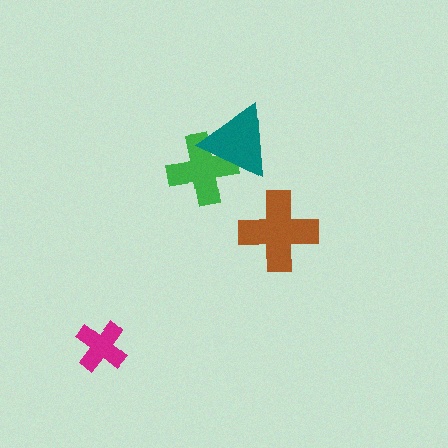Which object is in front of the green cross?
The teal triangle is in front of the green cross.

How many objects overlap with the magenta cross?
0 objects overlap with the magenta cross.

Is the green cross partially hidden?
Yes, it is partially covered by another shape.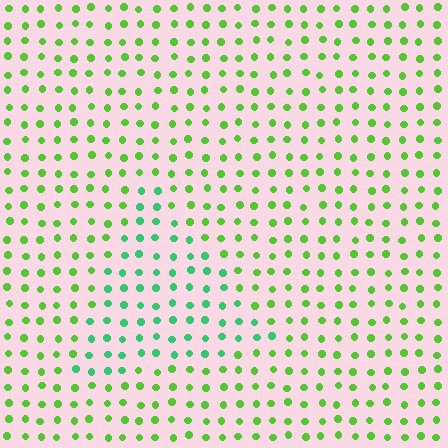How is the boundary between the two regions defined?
The boundary is defined purely by a slight shift in hue (about 38 degrees). Spacing, size, and orientation are identical on both sides.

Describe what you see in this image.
The image is filled with small lime elements in a uniform arrangement. A triangle-shaped region is visible where the elements are tinted to a slightly different hue, forming a subtle color boundary.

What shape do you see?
I see a triangle.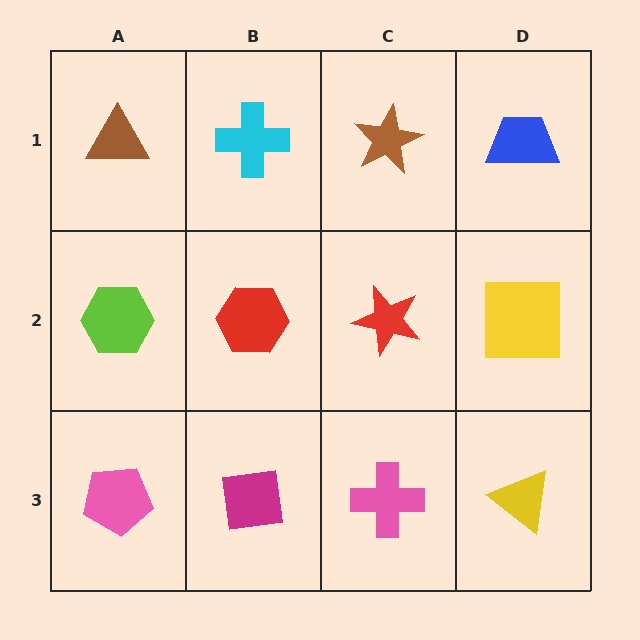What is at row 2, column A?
A lime hexagon.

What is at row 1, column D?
A blue trapezoid.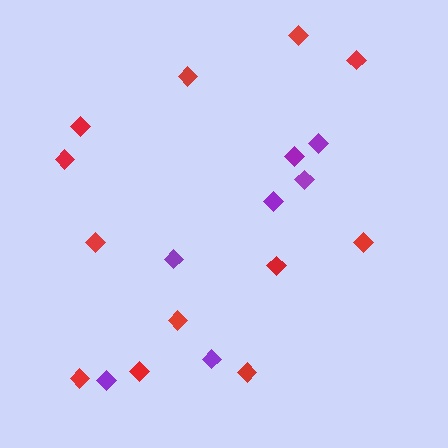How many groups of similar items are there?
There are 2 groups: one group of purple diamonds (7) and one group of red diamonds (12).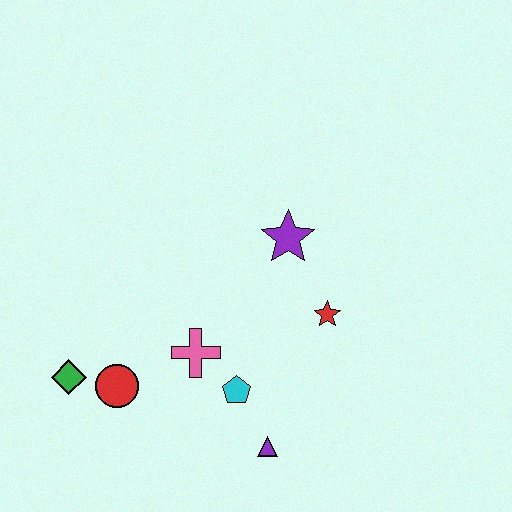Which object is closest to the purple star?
The red star is closest to the purple star.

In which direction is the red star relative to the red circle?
The red star is to the right of the red circle.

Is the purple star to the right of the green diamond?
Yes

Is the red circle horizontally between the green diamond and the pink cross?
Yes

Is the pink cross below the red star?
Yes